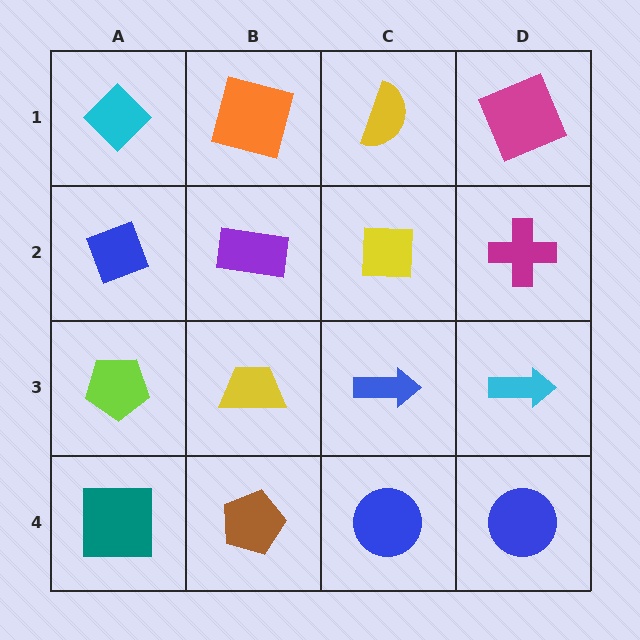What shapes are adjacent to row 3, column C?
A yellow square (row 2, column C), a blue circle (row 4, column C), a yellow trapezoid (row 3, column B), a cyan arrow (row 3, column D).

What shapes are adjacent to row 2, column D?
A magenta square (row 1, column D), a cyan arrow (row 3, column D), a yellow square (row 2, column C).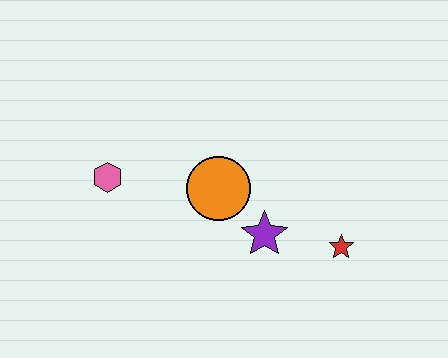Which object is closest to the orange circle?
The purple star is closest to the orange circle.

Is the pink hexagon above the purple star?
Yes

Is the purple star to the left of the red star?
Yes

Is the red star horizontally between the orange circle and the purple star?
No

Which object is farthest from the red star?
The pink hexagon is farthest from the red star.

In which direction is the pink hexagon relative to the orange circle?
The pink hexagon is to the left of the orange circle.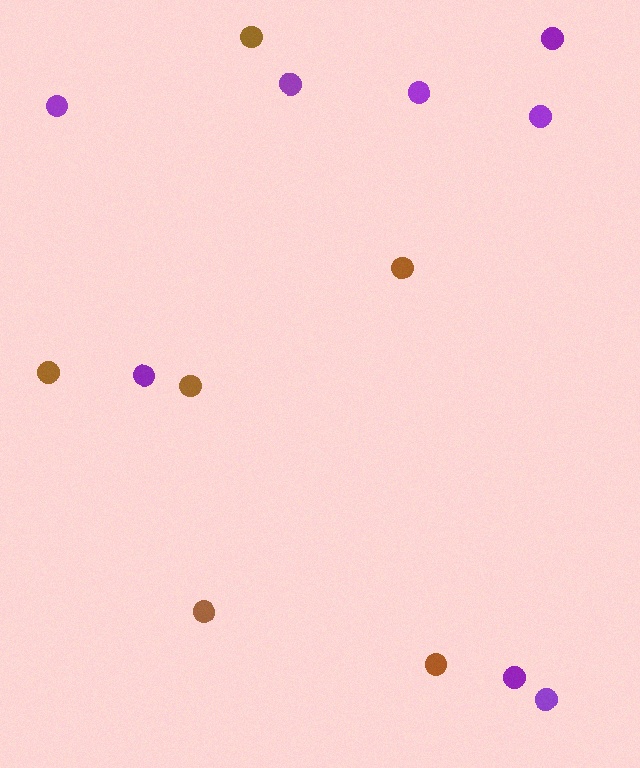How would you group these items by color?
There are 2 groups: one group of brown circles (6) and one group of purple circles (8).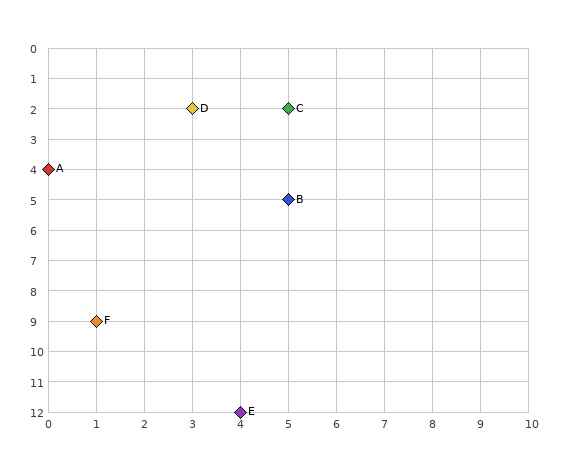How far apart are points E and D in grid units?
Points E and D are 1 column and 10 rows apart (about 10.0 grid units diagonally).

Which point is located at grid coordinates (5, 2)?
Point C is at (5, 2).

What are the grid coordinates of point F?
Point F is at grid coordinates (1, 9).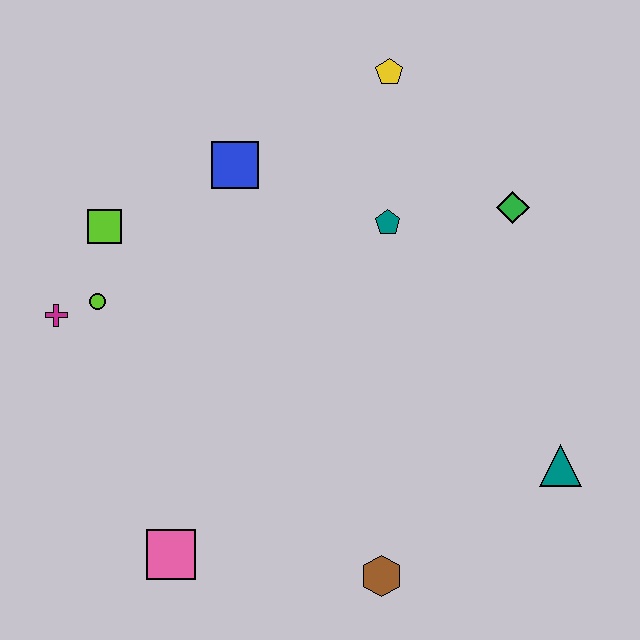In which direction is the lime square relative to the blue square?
The lime square is to the left of the blue square.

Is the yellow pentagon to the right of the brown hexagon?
Yes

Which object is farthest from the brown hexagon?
The yellow pentagon is farthest from the brown hexagon.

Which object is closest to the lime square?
The lime circle is closest to the lime square.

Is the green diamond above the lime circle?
Yes